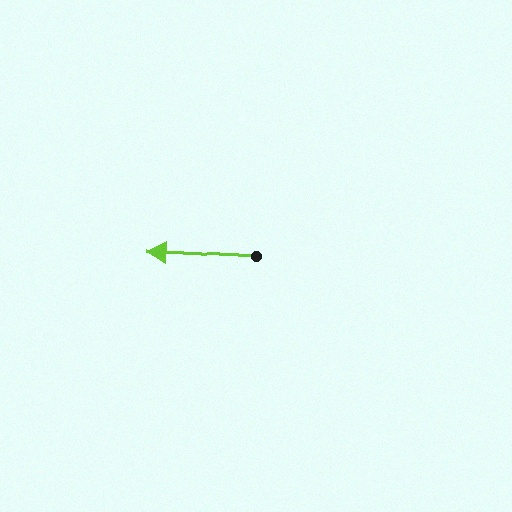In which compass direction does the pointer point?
West.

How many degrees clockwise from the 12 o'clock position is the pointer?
Approximately 273 degrees.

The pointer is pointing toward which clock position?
Roughly 9 o'clock.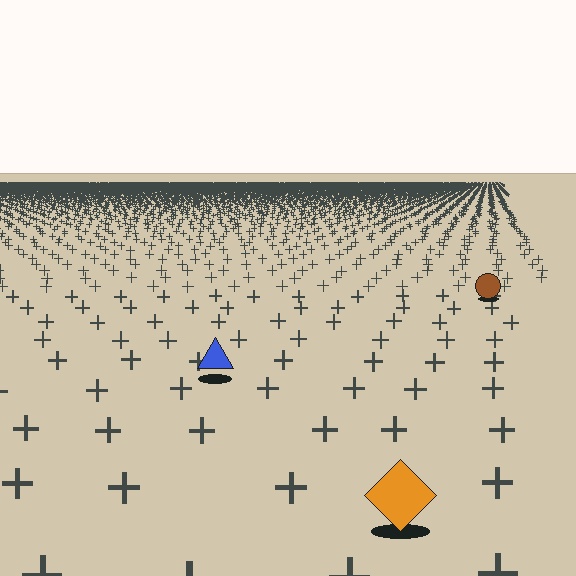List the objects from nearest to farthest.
From nearest to farthest: the orange diamond, the blue triangle, the brown circle.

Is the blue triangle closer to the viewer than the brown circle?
Yes. The blue triangle is closer — you can tell from the texture gradient: the ground texture is coarser near it.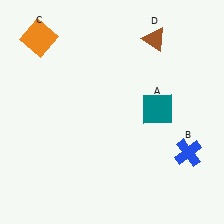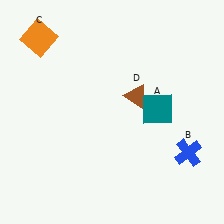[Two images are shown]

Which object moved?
The brown triangle (D) moved down.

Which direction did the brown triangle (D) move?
The brown triangle (D) moved down.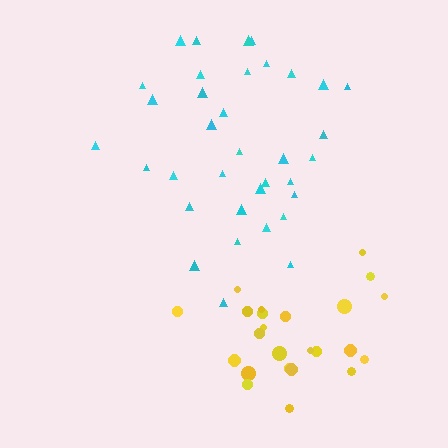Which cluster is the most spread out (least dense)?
Cyan.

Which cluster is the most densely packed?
Yellow.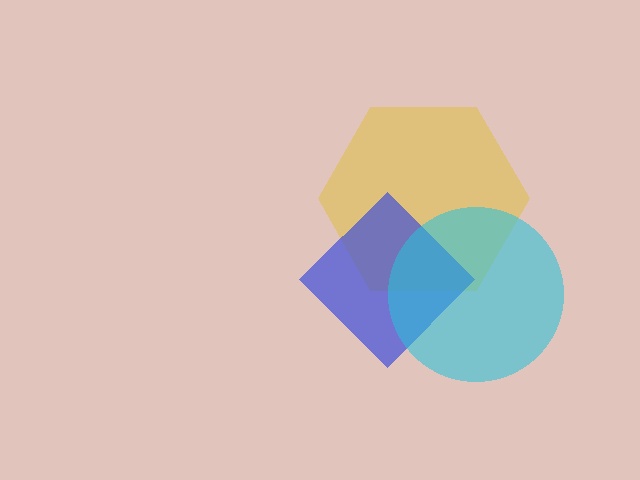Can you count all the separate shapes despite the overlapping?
Yes, there are 3 separate shapes.